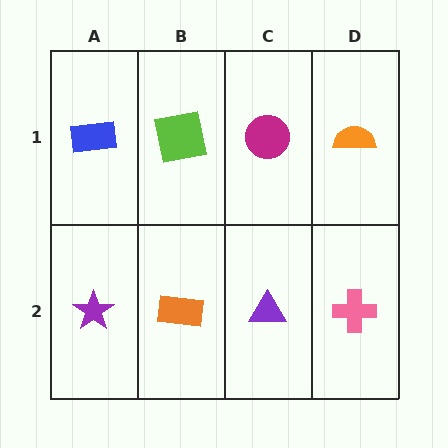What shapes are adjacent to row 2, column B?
A lime square (row 1, column B), a purple star (row 2, column A), a purple triangle (row 2, column C).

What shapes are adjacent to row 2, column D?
An orange semicircle (row 1, column D), a purple triangle (row 2, column C).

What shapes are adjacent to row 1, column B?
An orange rectangle (row 2, column B), a blue rectangle (row 1, column A), a magenta circle (row 1, column C).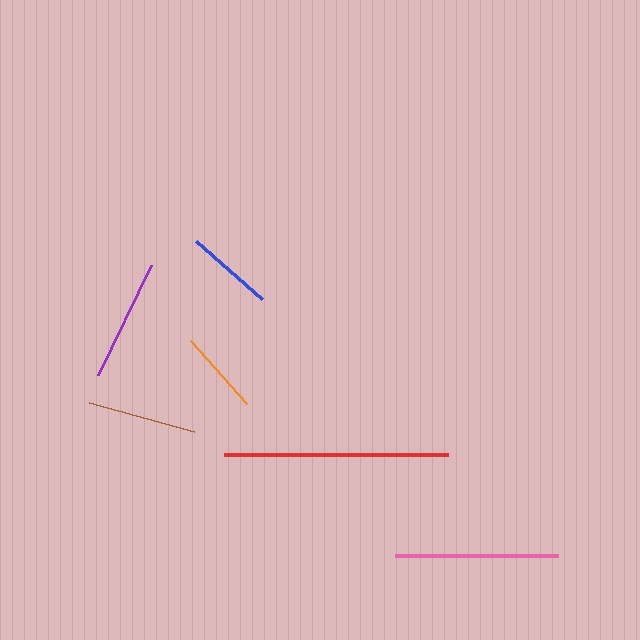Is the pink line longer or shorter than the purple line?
The pink line is longer than the purple line.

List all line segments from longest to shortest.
From longest to shortest: red, pink, purple, brown, blue, orange.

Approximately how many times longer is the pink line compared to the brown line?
The pink line is approximately 1.5 times the length of the brown line.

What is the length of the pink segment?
The pink segment is approximately 163 pixels long.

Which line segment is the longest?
The red line is the longest at approximately 224 pixels.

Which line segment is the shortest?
The orange line is the shortest at approximately 84 pixels.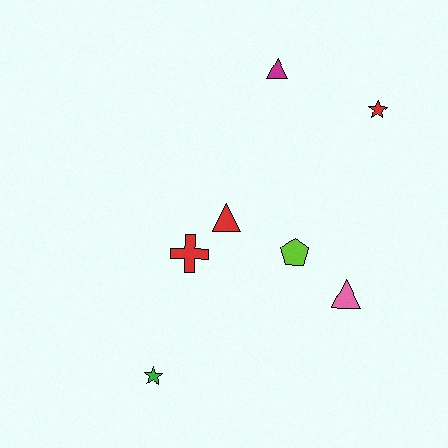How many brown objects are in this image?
There are no brown objects.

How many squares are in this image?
There are no squares.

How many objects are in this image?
There are 7 objects.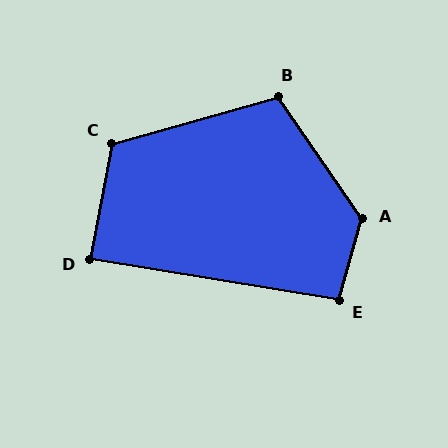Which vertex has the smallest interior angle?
D, at approximately 89 degrees.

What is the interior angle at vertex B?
Approximately 109 degrees (obtuse).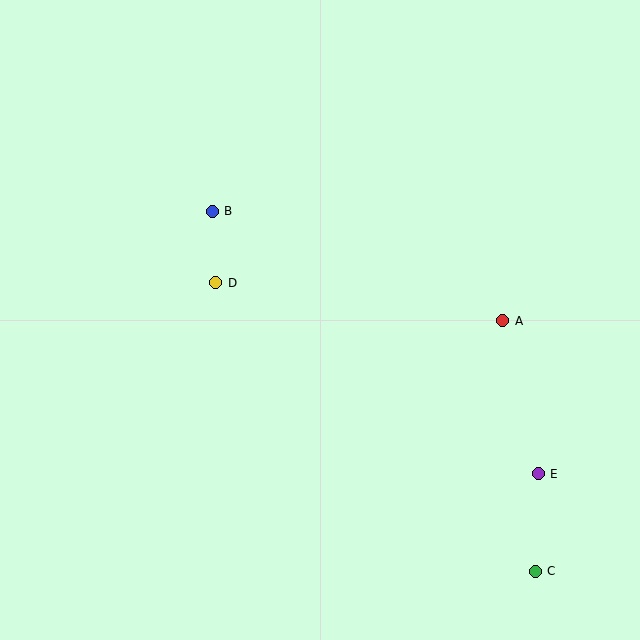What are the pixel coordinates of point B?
Point B is at (212, 211).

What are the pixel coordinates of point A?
Point A is at (503, 321).